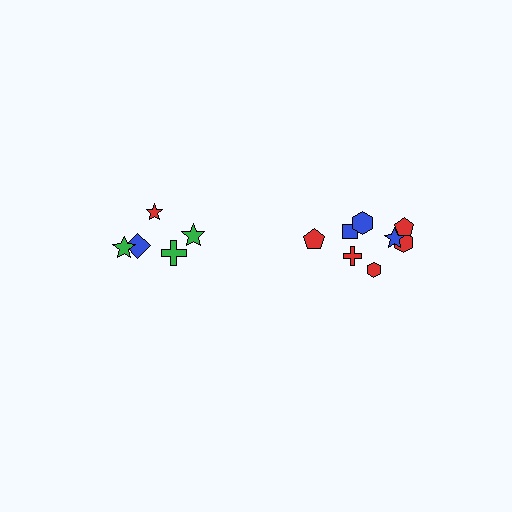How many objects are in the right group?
There are 8 objects.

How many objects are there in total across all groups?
There are 13 objects.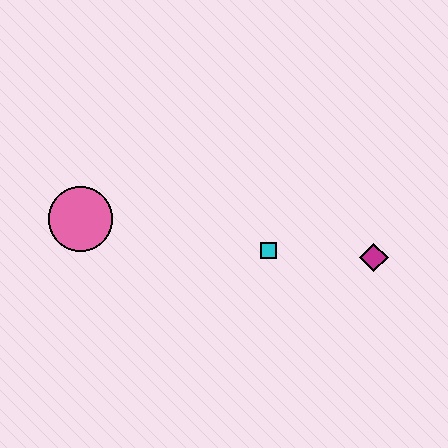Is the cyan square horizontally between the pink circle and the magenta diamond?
Yes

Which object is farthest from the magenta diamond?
The pink circle is farthest from the magenta diamond.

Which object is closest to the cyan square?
The magenta diamond is closest to the cyan square.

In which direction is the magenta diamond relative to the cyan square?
The magenta diamond is to the right of the cyan square.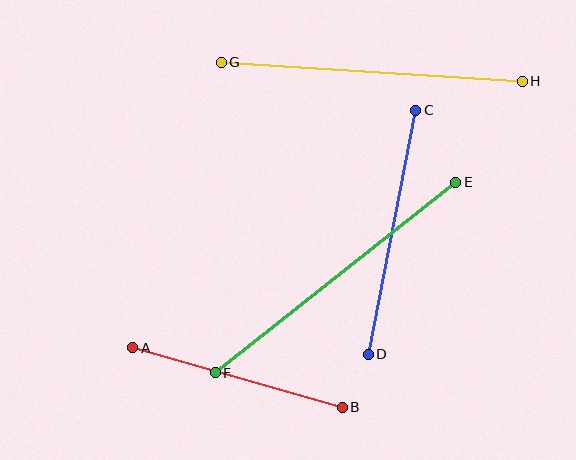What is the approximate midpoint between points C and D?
The midpoint is at approximately (392, 232) pixels.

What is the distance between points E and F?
The distance is approximately 306 pixels.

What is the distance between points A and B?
The distance is approximately 218 pixels.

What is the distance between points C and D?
The distance is approximately 249 pixels.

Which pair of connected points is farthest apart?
Points E and F are farthest apart.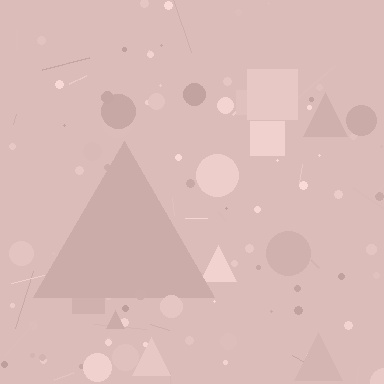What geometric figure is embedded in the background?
A triangle is embedded in the background.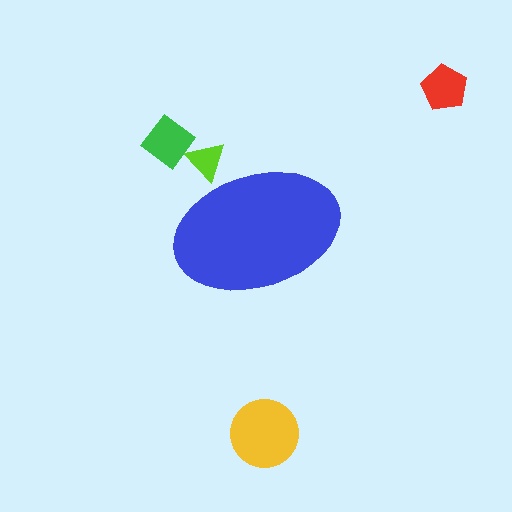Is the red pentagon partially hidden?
No, the red pentagon is fully visible.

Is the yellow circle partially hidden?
No, the yellow circle is fully visible.